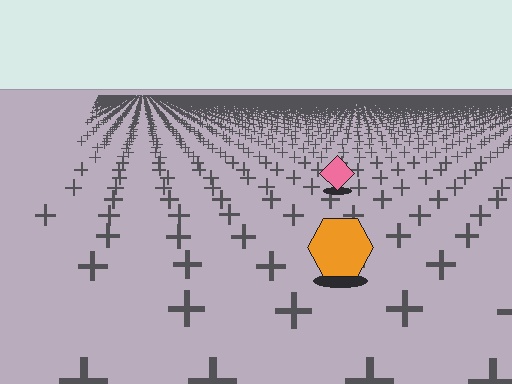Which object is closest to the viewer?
The orange hexagon is closest. The texture marks near it are larger and more spread out.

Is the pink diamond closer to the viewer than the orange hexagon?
No. The orange hexagon is closer — you can tell from the texture gradient: the ground texture is coarser near it.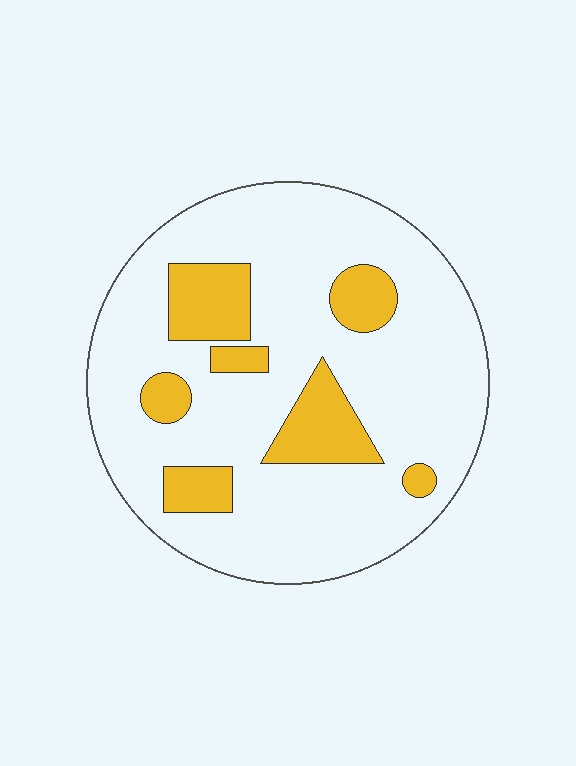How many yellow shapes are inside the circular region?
7.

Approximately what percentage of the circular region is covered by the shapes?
Approximately 20%.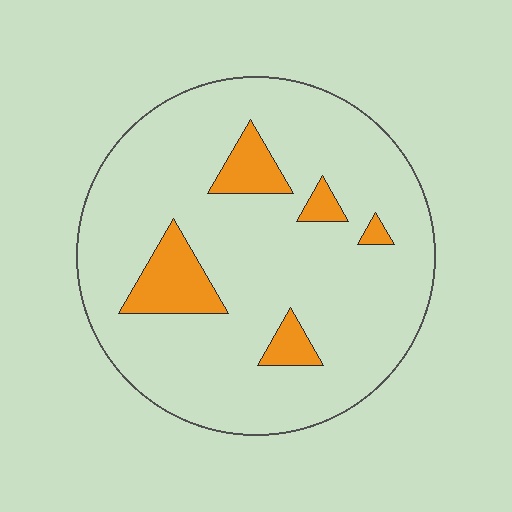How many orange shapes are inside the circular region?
5.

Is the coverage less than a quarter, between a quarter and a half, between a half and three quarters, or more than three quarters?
Less than a quarter.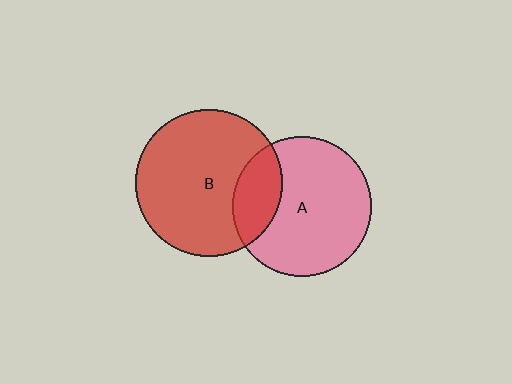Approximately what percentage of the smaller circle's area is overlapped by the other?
Approximately 20%.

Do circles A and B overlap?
Yes.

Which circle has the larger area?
Circle B (red).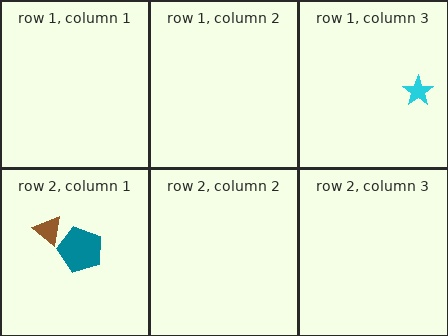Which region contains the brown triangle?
The row 2, column 1 region.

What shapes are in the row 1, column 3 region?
The cyan star.